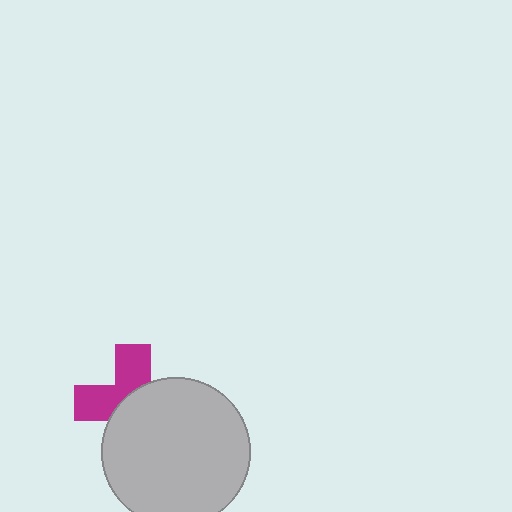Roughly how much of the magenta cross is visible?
A small part of it is visible (roughly 44%).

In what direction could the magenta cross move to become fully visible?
The magenta cross could move toward the upper-left. That would shift it out from behind the light gray circle entirely.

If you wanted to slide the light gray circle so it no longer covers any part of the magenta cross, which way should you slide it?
Slide it toward the lower-right — that is the most direct way to separate the two shapes.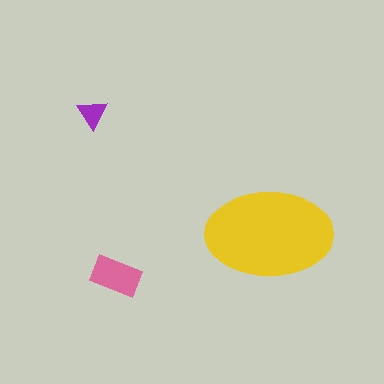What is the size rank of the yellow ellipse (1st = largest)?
1st.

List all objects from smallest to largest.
The purple triangle, the pink rectangle, the yellow ellipse.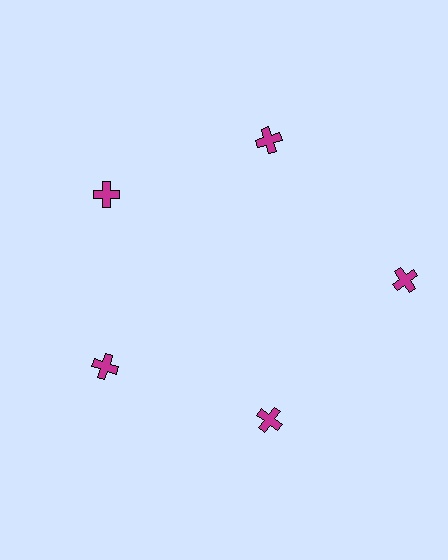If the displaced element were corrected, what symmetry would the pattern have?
It would have 5-fold rotational symmetry — the pattern would map onto itself every 72 degrees.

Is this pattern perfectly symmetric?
No. The 5 magenta crosses are arranged in a ring, but one element near the 3 o'clock position is pushed outward from the center, breaking the 5-fold rotational symmetry.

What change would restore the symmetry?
The symmetry would be restored by moving it inward, back onto the ring so that all 5 crosses sit at equal angles and equal distance from the center.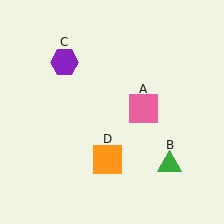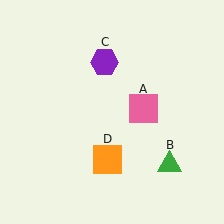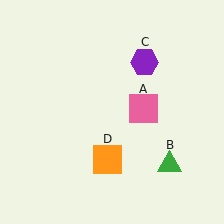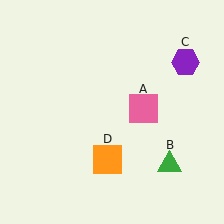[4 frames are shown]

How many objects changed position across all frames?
1 object changed position: purple hexagon (object C).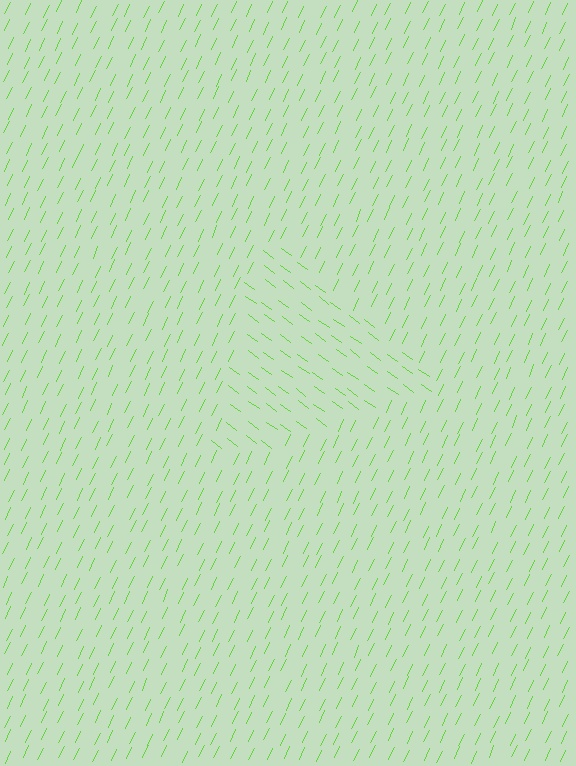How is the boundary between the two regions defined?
The boundary is defined purely by a change in line orientation (approximately 80 degrees difference). All lines are the same color and thickness.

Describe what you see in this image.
The image is filled with small lime line segments. A triangle region in the image has lines oriented differently from the surrounding lines, creating a visible texture boundary.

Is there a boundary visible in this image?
Yes, there is a texture boundary formed by a change in line orientation.